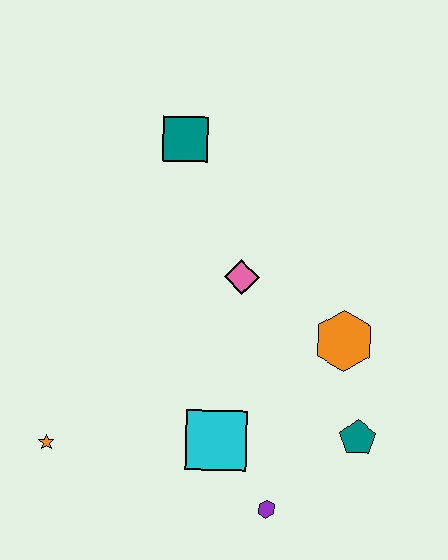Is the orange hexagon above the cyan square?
Yes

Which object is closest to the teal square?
The pink diamond is closest to the teal square.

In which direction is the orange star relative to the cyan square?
The orange star is to the left of the cyan square.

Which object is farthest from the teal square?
The purple hexagon is farthest from the teal square.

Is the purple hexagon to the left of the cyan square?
No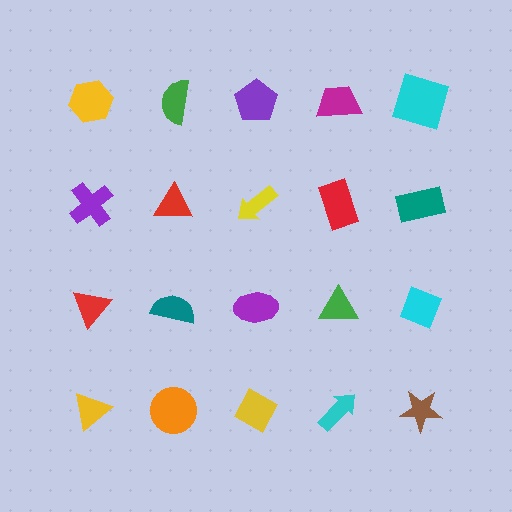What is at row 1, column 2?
A green semicircle.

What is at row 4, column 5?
A brown star.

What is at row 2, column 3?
A yellow arrow.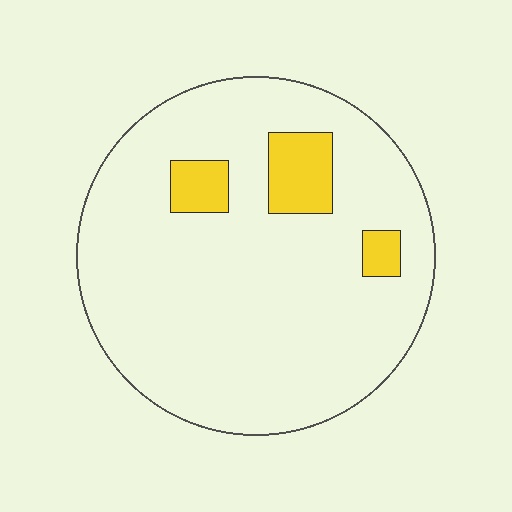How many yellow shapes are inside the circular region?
3.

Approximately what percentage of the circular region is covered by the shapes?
Approximately 10%.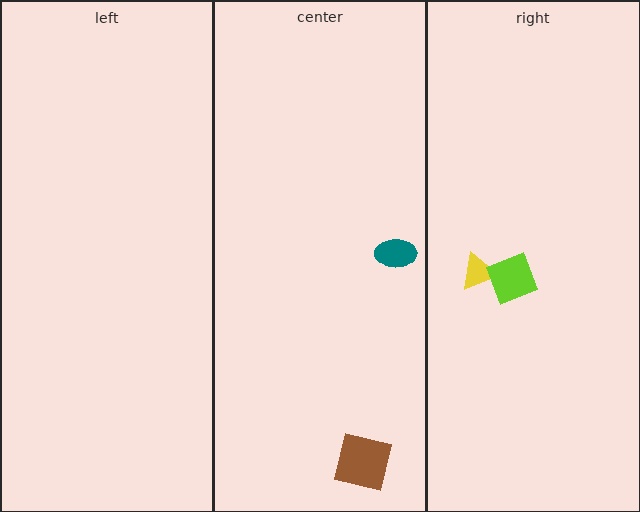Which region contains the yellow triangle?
The right region.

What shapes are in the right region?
The yellow triangle, the lime diamond.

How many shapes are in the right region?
2.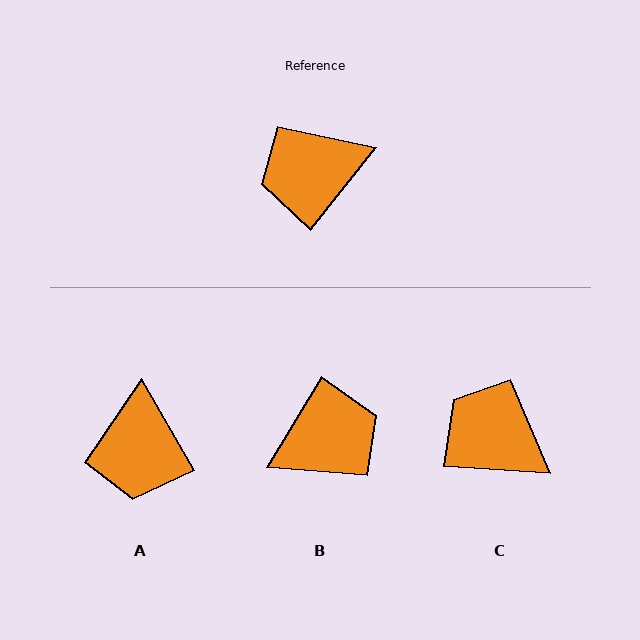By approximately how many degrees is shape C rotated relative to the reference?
Approximately 55 degrees clockwise.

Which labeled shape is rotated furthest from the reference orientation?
B, about 173 degrees away.